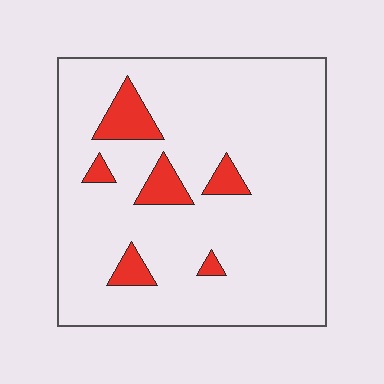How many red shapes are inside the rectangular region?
6.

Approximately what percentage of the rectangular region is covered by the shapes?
Approximately 10%.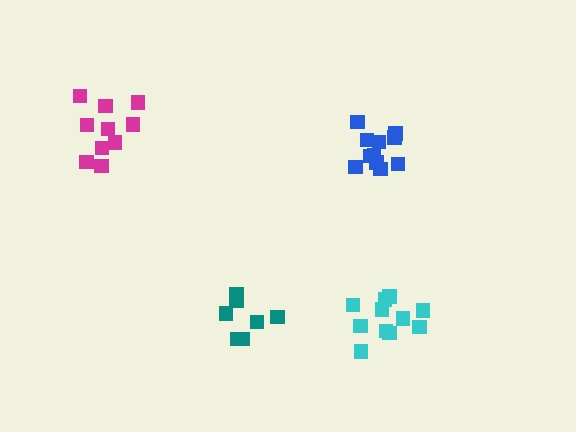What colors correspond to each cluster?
The clusters are colored: blue, teal, magenta, cyan.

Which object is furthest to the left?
The magenta cluster is leftmost.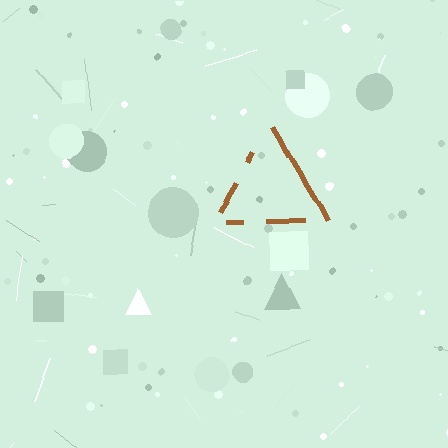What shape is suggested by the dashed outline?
The dashed outline suggests a triangle.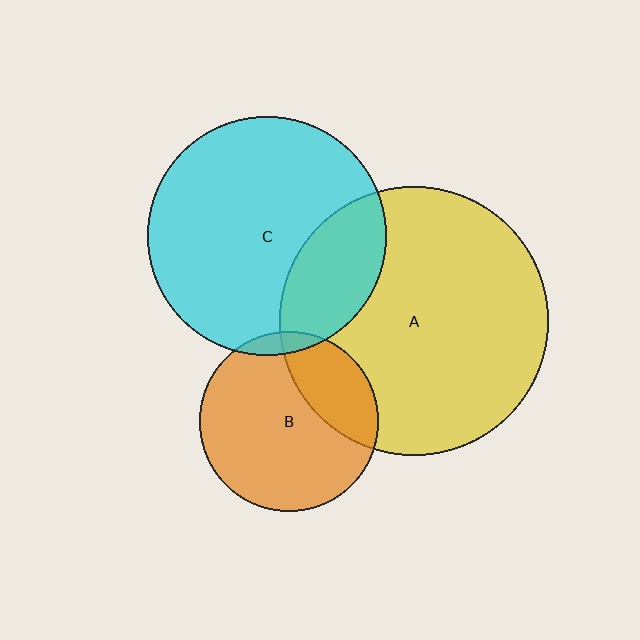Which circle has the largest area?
Circle A (yellow).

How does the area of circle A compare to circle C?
Approximately 1.3 times.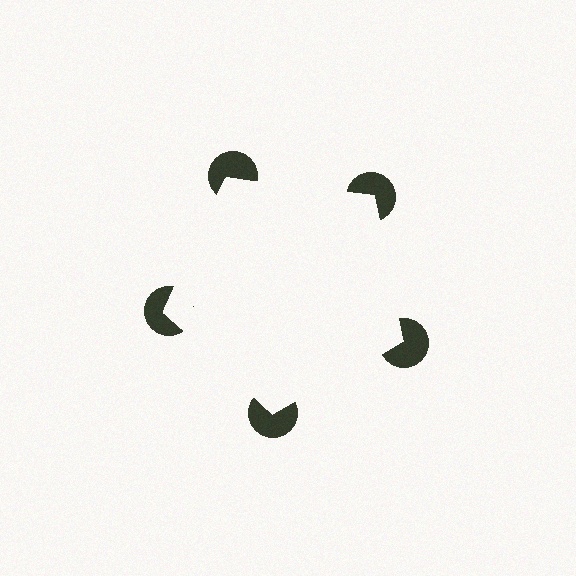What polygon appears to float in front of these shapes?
An illusory pentagon — its edges are inferred from the aligned wedge cuts in the pac-man discs, not physically drawn.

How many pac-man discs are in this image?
There are 5 — one at each vertex of the illusory pentagon.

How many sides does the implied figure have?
5 sides.